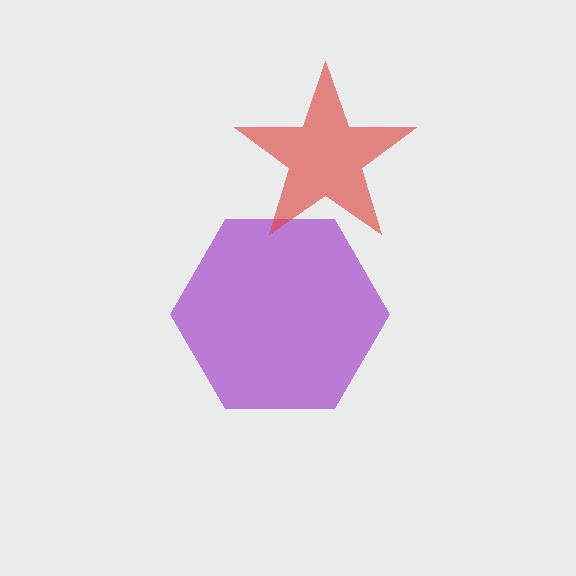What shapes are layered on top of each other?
The layered shapes are: a purple hexagon, a red star.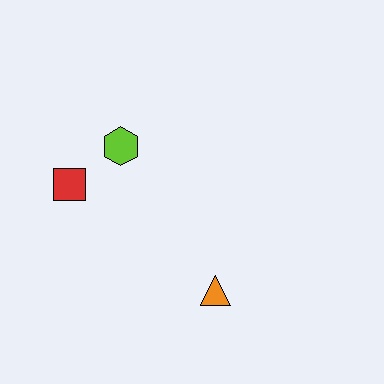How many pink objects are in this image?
There are no pink objects.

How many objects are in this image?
There are 3 objects.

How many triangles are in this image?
There is 1 triangle.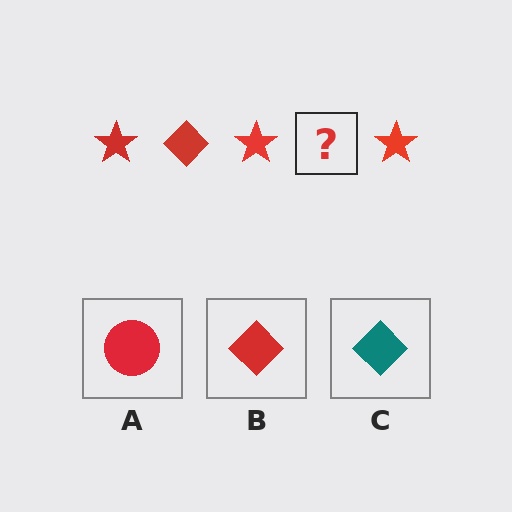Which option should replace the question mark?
Option B.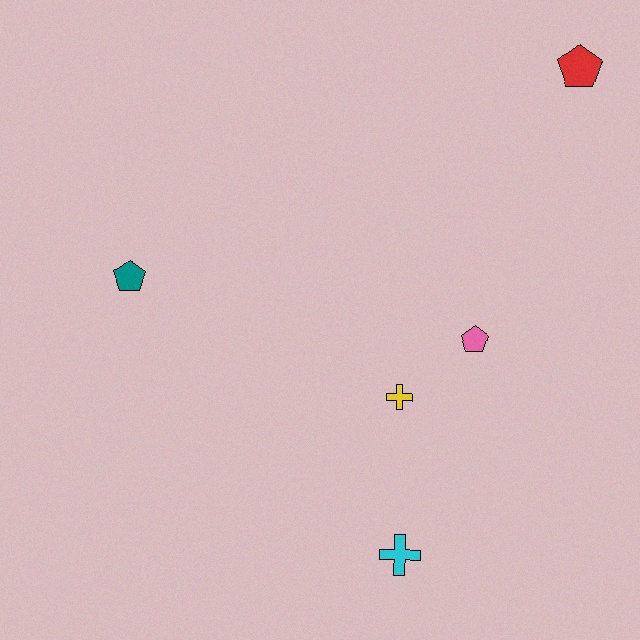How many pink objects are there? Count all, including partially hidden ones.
There is 1 pink object.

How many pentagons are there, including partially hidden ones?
There are 3 pentagons.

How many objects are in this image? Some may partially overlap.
There are 5 objects.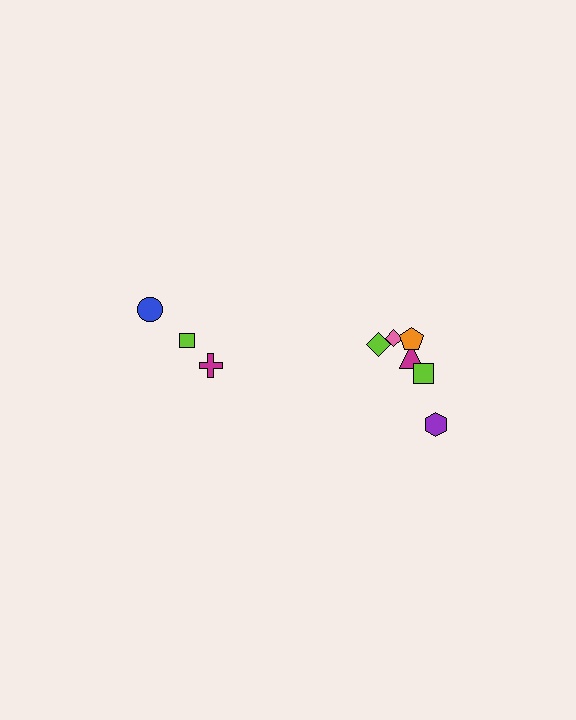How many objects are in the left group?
There are 3 objects.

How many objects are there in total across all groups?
There are 9 objects.